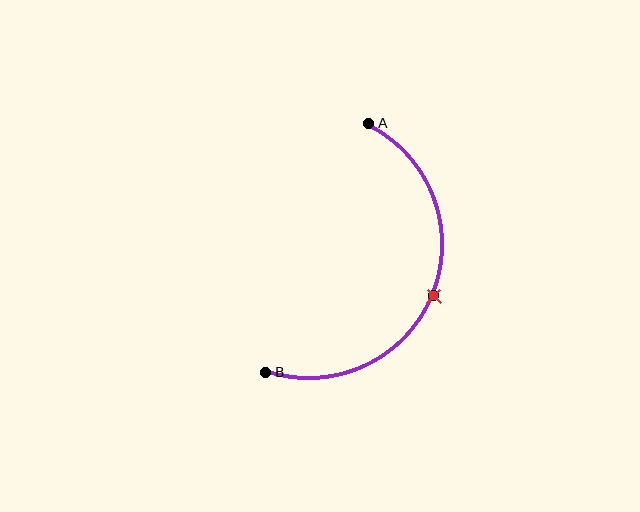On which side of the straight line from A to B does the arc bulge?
The arc bulges to the right of the straight line connecting A and B.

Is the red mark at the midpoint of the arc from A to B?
Yes. The red mark lies on the arc at equal arc-length from both A and B — it is the arc midpoint.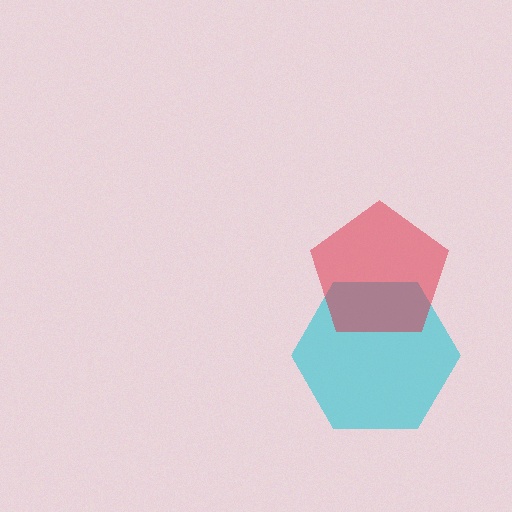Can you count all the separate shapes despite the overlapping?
Yes, there are 2 separate shapes.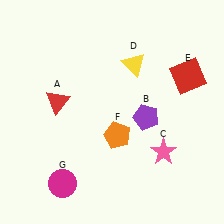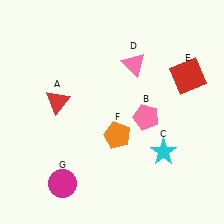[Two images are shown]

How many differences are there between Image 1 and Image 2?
There are 3 differences between the two images.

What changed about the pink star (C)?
In Image 1, C is pink. In Image 2, it changed to cyan.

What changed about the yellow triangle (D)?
In Image 1, D is yellow. In Image 2, it changed to pink.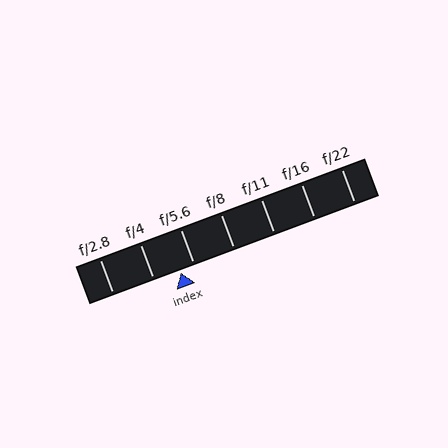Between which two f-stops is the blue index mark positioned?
The index mark is between f/4 and f/5.6.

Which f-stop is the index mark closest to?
The index mark is closest to f/5.6.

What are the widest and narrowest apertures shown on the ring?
The widest aperture shown is f/2.8 and the narrowest is f/22.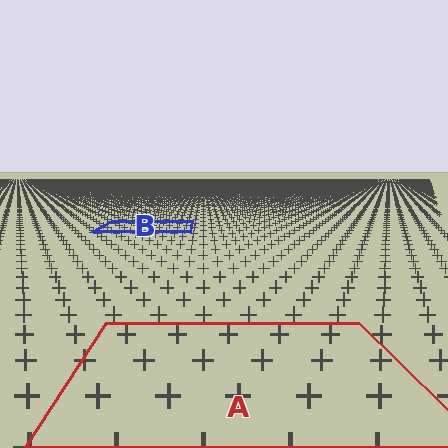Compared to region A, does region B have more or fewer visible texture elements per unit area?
Region B has more texture elements per unit area — they are packed more densely because it is farther away.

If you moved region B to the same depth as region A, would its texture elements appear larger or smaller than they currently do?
They would appear larger. At a closer depth, the same texture elements are projected at a bigger on-screen size.